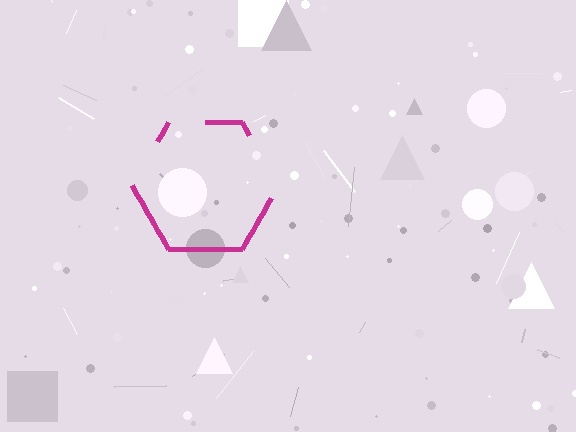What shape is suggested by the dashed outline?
The dashed outline suggests a hexagon.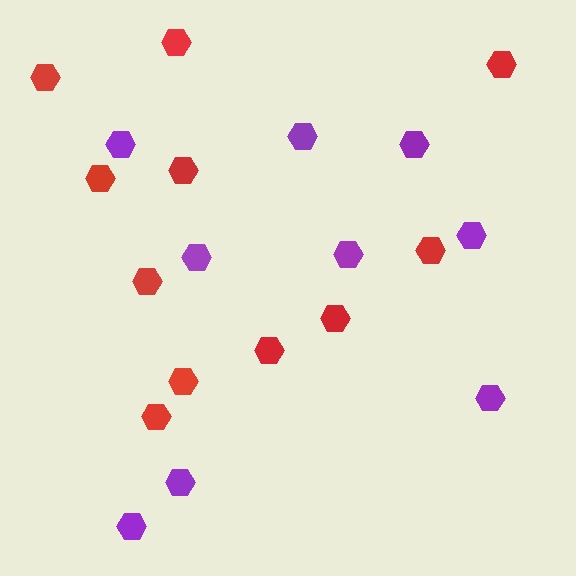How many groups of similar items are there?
There are 2 groups: one group of purple hexagons (9) and one group of red hexagons (11).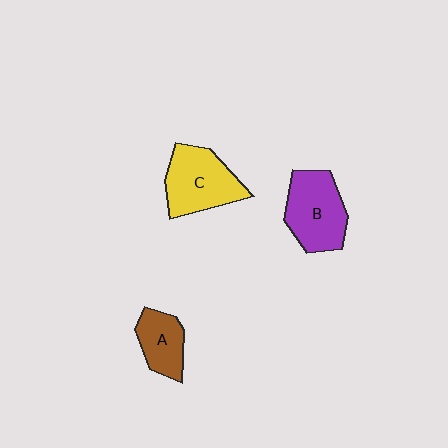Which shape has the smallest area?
Shape A (brown).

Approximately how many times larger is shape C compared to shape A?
Approximately 1.6 times.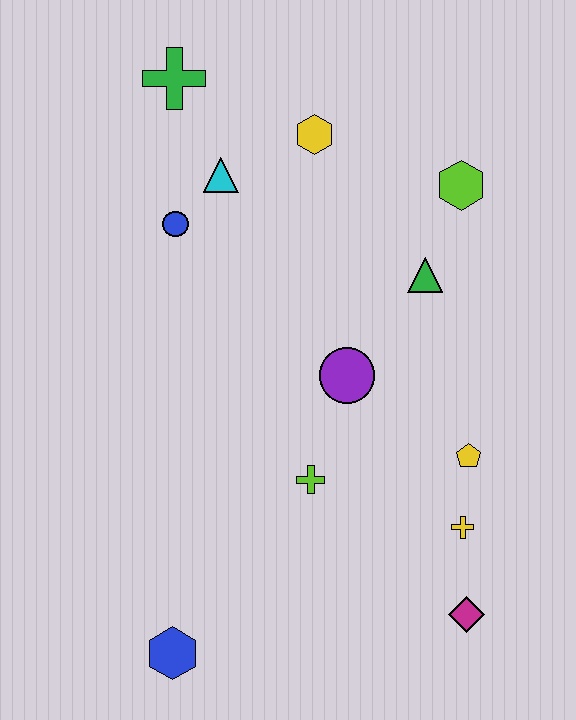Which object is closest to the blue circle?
The cyan triangle is closest to the blue circle.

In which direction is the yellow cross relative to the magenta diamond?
The yellow cross is above the magenta diamond.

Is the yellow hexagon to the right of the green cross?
Yes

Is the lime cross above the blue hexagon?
Yes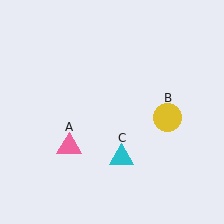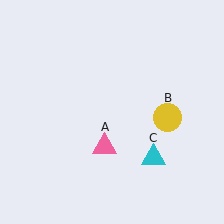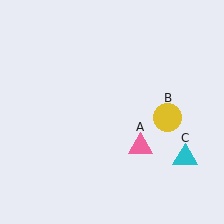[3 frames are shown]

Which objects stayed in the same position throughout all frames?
Yellow circle (object B) remained stationary.